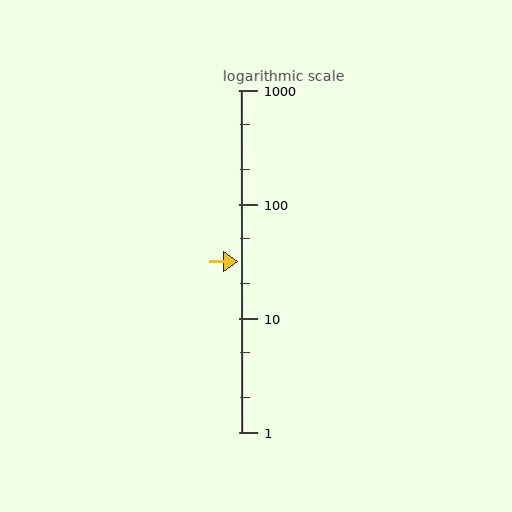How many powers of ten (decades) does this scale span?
The scale spans 3 decades, from 1 to 1000.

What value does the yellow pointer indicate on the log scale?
The pointer indicates approximately 31.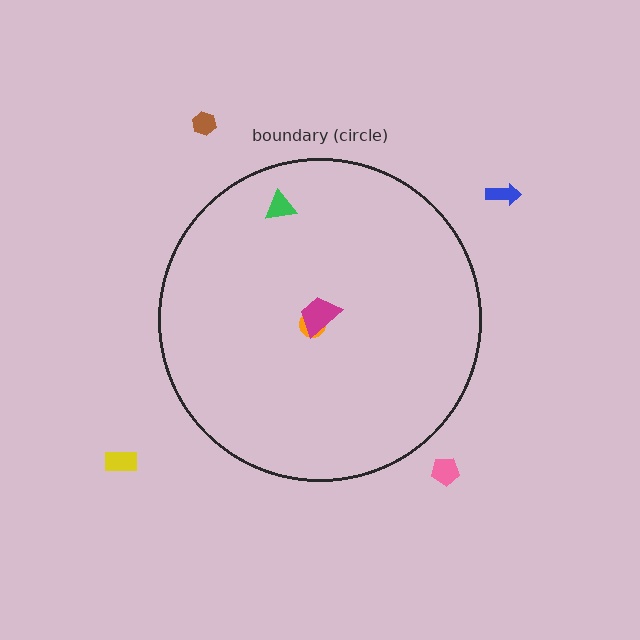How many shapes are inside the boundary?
3 inside, 4 outside.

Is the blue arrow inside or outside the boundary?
Outside.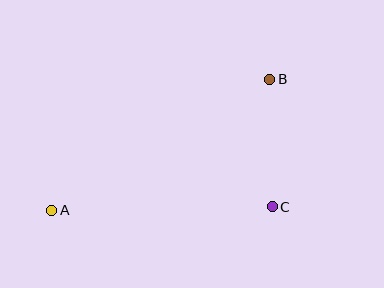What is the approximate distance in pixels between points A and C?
The distance between A and C is approximately 221 pixels.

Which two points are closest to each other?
Points B and C are closest to each other.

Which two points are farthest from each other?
Points A and B are farthest from each other.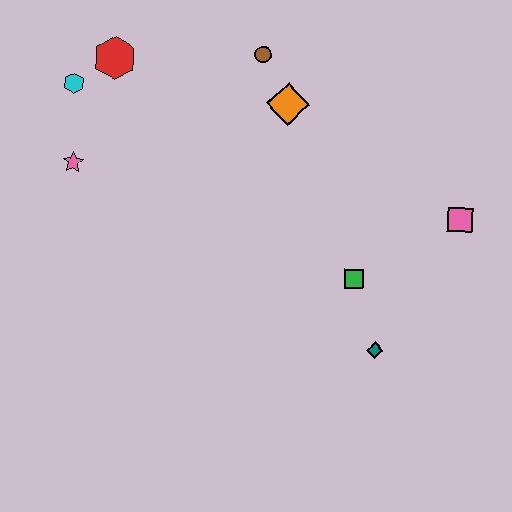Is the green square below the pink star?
Yes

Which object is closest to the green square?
The teal diamond is closest to the green square.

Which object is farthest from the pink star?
The pink square is farthest from the pink star.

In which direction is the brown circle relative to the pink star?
The brown circle is to the right of the pink star.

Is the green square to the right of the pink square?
No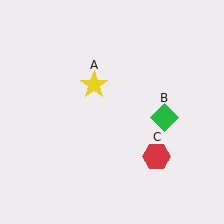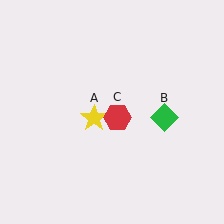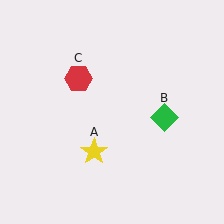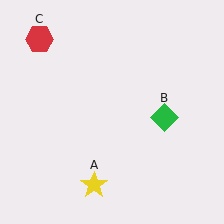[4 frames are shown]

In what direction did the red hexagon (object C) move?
The red hexagon (object C) moved up and to the left.